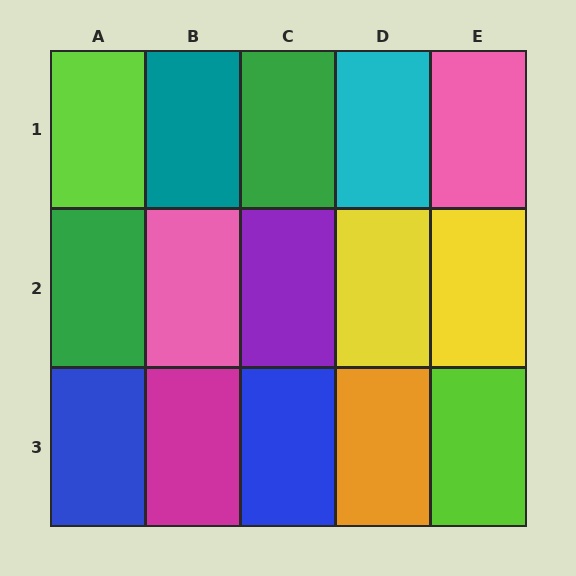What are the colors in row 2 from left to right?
Green, pink, purple, yellow, yellow.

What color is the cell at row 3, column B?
Magenta.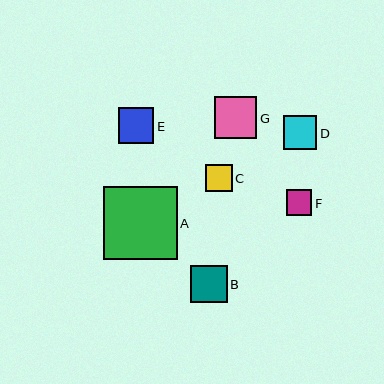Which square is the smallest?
Square F is the smallest with a size of approximately 25 pixels.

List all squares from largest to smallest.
From largest to smallest: A, G, B, E, D, C, F.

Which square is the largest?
Square A is the largest with a size of approximately 73 pixels.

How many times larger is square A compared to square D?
Square A is approximately 2.2 times the size of square D.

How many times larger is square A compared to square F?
Square A is approximately 2.9 times the size of square F.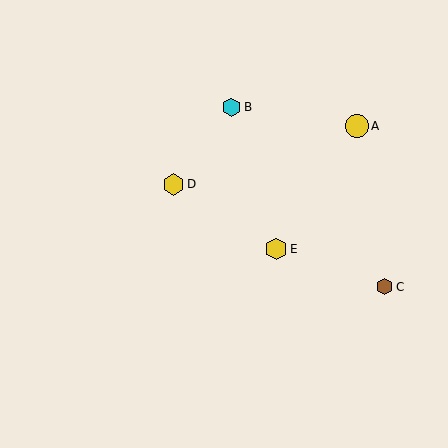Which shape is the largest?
The yellow circle (labeled A) is the largest.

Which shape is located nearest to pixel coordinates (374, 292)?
The brown hexagon (labeled C) at (385, 287) is nearest to that location.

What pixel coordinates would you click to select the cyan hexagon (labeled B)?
Click at (232, 107) to select the cyan hexagon B.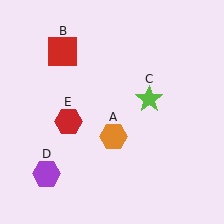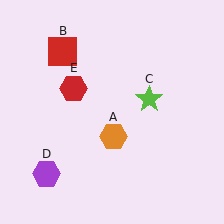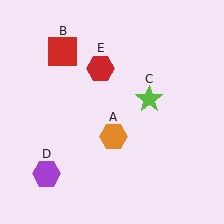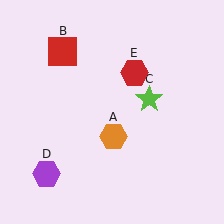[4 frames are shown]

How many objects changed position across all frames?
1 object changed position: red hexagon (object E).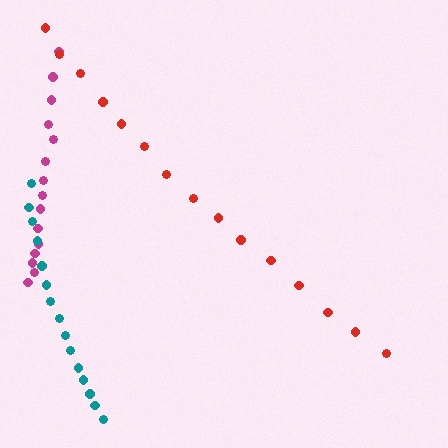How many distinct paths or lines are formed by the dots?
There are 3 distinct paths.